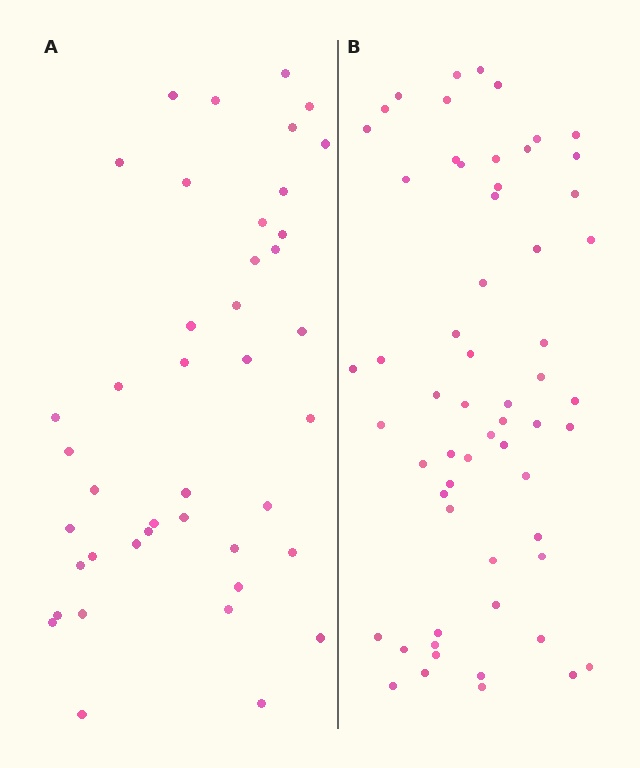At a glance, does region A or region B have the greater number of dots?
Region B (the right region) has more dots.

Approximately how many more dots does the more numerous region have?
Region B has approximately 20 more dots than region A.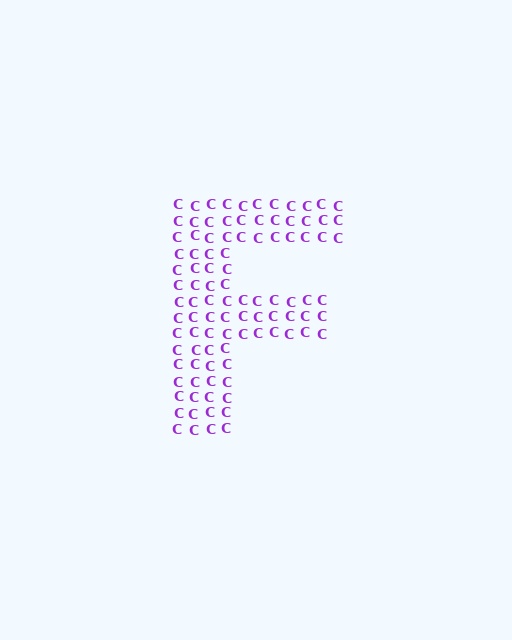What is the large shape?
The large shape is the letter F.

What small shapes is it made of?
It is made of small letter C's.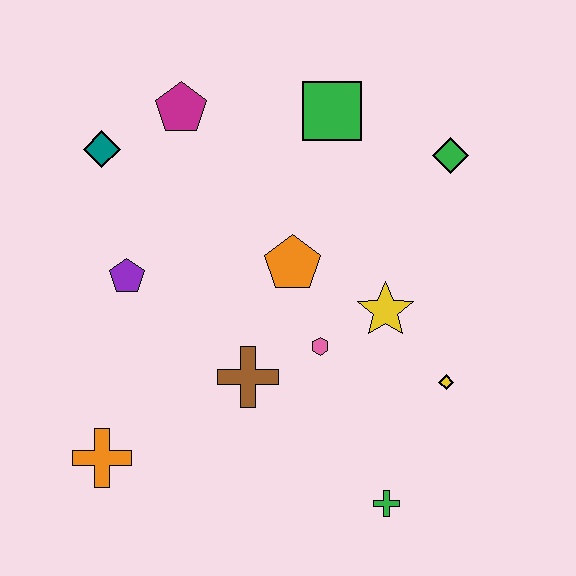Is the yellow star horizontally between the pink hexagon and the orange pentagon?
No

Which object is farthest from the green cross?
The teal diamond is farthest from the green cross.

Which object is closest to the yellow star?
The pink hexagon is closest to the yellow star.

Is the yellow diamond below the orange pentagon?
Yes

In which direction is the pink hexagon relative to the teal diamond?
The pink hexagon is to the right of the teal diamond.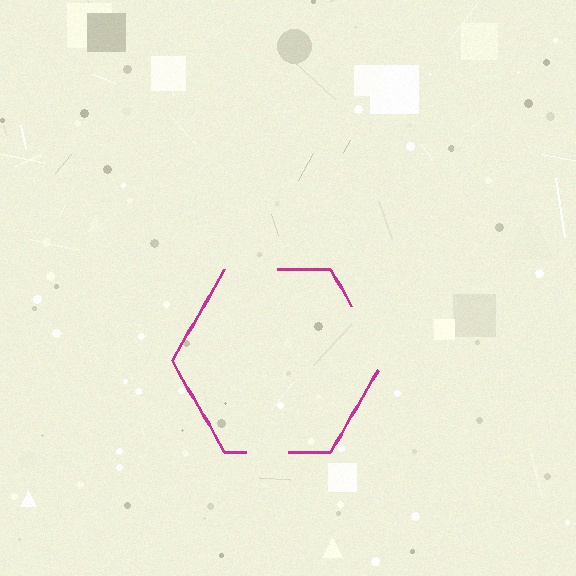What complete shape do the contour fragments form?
The contour fragments form a hexagon.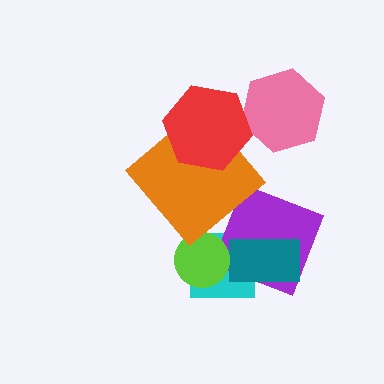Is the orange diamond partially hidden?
Yes, it is partially covered by another shape.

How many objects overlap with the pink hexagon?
1 object overlaps with the pink hexagon.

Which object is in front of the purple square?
The teal rectangle is in front of the purple square.